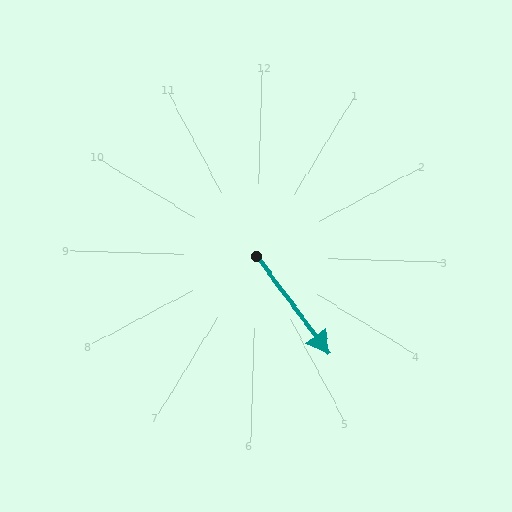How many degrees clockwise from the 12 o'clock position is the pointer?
Approximately 141 degrees.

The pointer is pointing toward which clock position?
Roughly 5 o'clock.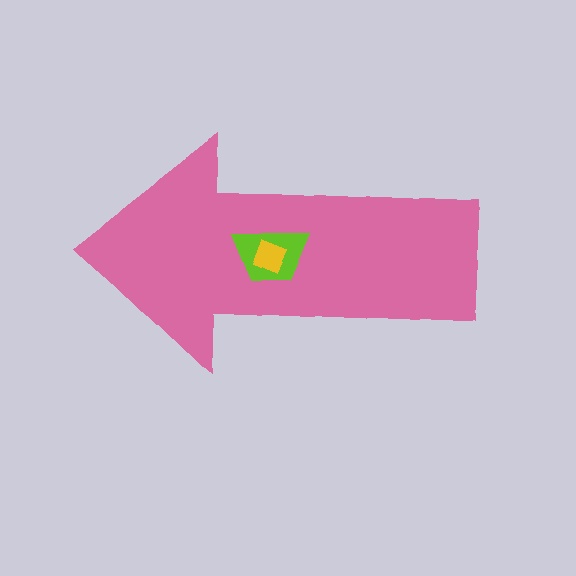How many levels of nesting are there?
3.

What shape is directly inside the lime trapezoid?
The yellow diamond.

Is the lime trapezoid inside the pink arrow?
Yes.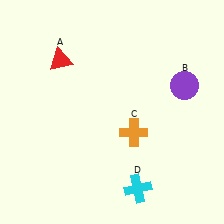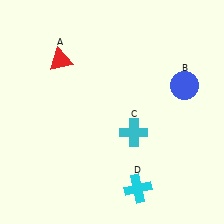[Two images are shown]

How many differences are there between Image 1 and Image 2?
There are 2 differences between the two images.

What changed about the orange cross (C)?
In Image 1, C is orange. In Image 2, it changed to cyan.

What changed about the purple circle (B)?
In Image 1, B is purple. In Image 2, it changed to blue.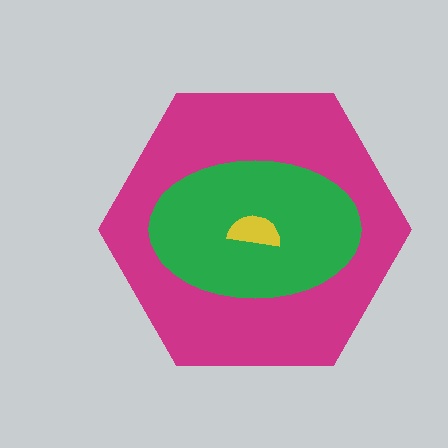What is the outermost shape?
The magenta hexagon.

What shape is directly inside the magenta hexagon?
The green ellipse.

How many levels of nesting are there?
3.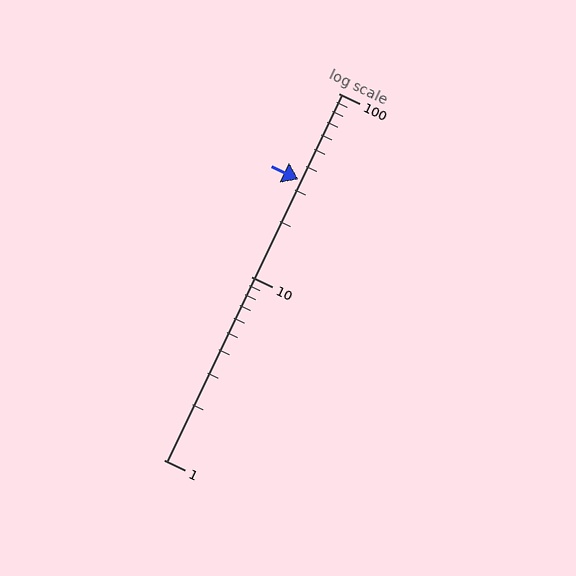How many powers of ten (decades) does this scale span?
The scale spans 2 decades, from 1 to 100.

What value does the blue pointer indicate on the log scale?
The pointer indicates approximately 34.